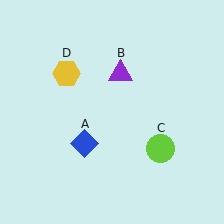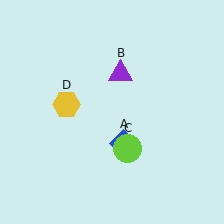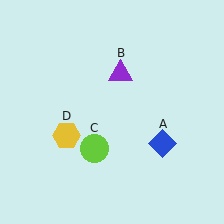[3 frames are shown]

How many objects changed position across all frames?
3 objects changed position: blue diamond (object A), lime circle (object C), yellow hexagon (object D).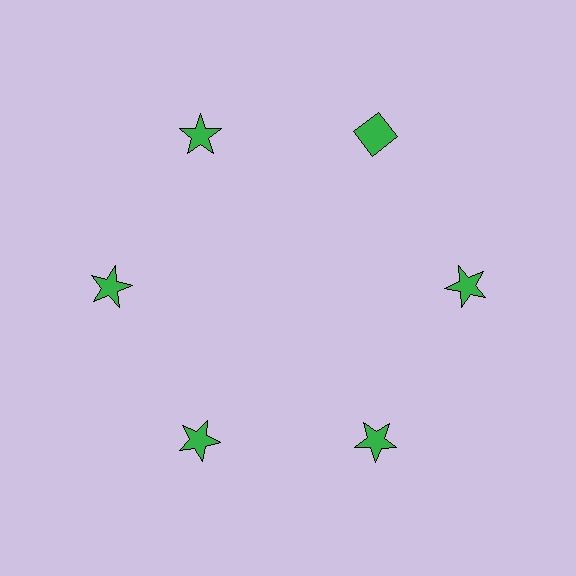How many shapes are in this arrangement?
There are 6 shapes arranged in a ring pattern.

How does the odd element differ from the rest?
It has a different shape: diamond instead of star.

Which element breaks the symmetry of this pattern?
The green diamond at roughly the 1 o'clock position breaks the symmetry. All other shapes are green stars.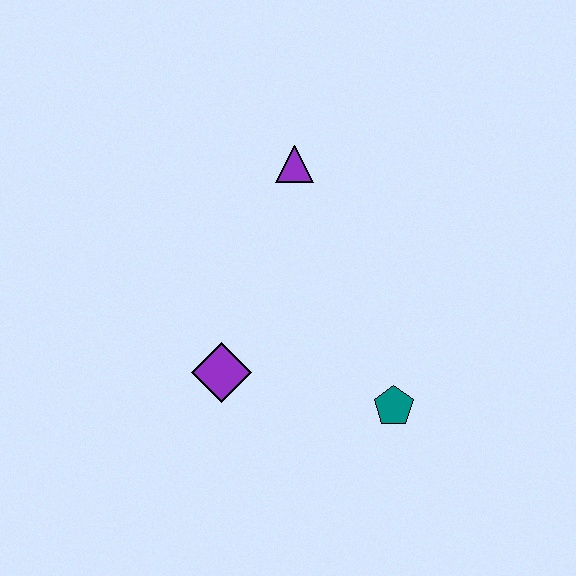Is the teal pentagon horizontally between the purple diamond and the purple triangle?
No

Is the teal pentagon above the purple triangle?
No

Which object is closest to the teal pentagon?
The purple diamond is closest to the teal pentagon.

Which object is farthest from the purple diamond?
The purple triangle is farthest from the purple diamond.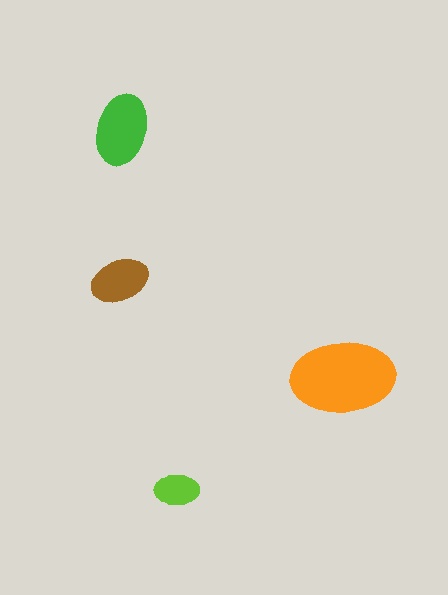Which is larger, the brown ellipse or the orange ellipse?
The orange one.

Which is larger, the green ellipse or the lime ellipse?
The green one.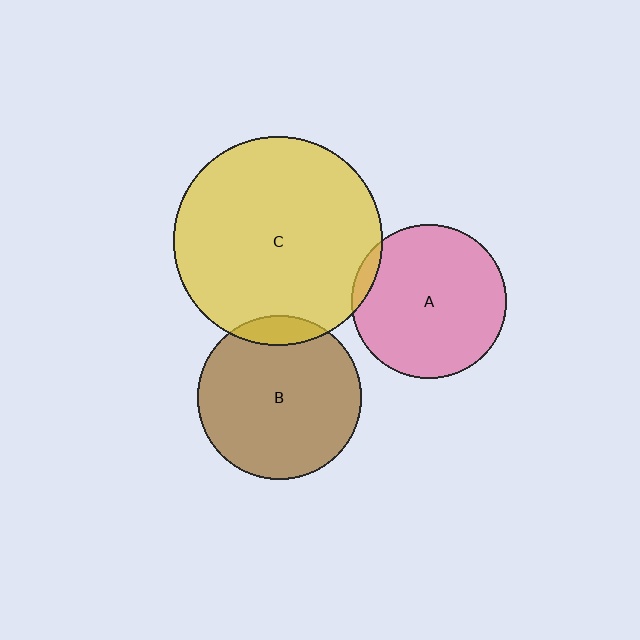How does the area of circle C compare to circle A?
Approximately 1.8 times.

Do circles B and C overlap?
Yes.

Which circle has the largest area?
Circle C (yellow).